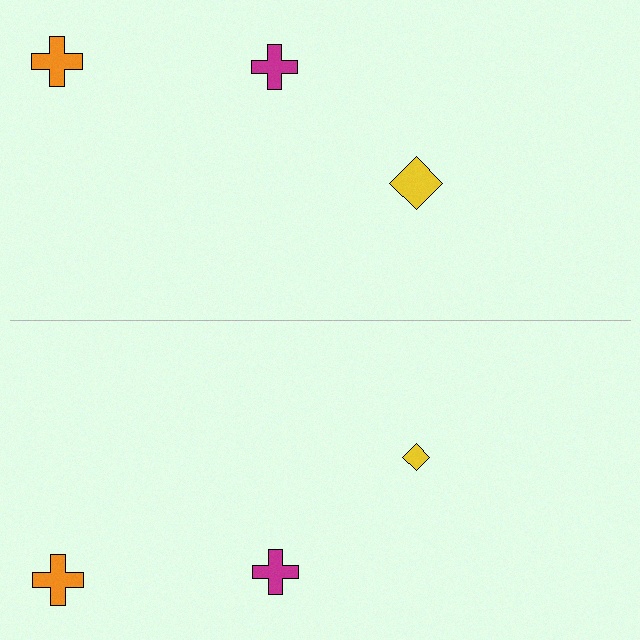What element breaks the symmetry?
The yellow diamond on the bottom side has a different size than its mirror counterpart.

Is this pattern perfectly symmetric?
No, the pattern is not perfectly symmetric. The yellow diamond on the bottom side has a different size than its mirror counterpart.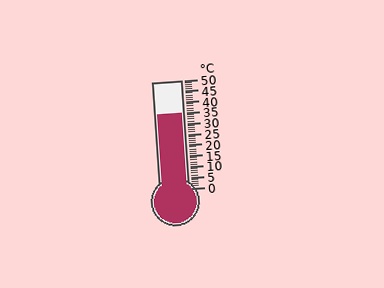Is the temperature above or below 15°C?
The temperature is above 15°C.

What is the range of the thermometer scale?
The thermometer scale ranges from 0°C to 50°C.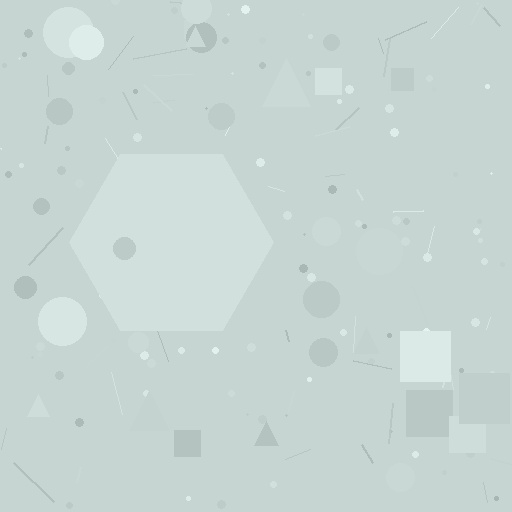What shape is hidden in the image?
A hexagon is hidden in the image.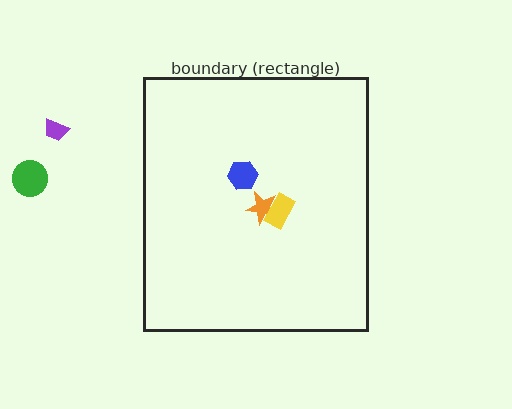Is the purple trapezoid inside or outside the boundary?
Outside.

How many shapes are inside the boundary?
3 inside, 2 outside.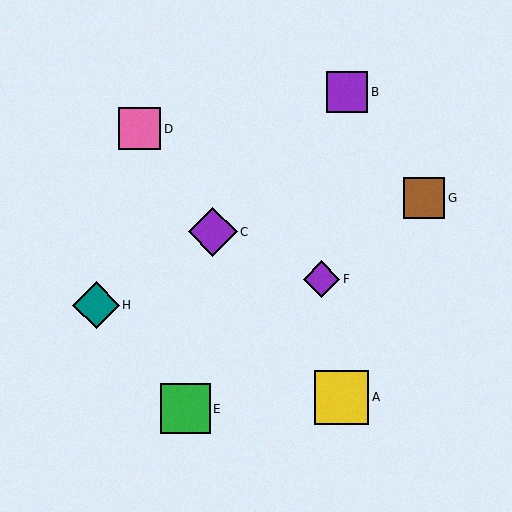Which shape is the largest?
The yellow square (labeled A) is the largest.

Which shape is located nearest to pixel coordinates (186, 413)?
The green square (labeled E) at (185, 409) is nearest to that location.